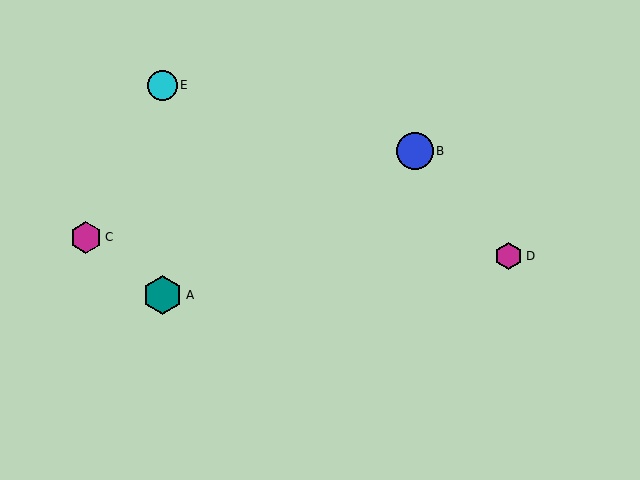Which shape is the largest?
The teal hexagon (labeled A) is the largest.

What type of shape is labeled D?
Shape D is a magenta hexagon.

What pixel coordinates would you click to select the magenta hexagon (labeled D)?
Click at (509, 256) to select the magenta hexagon D.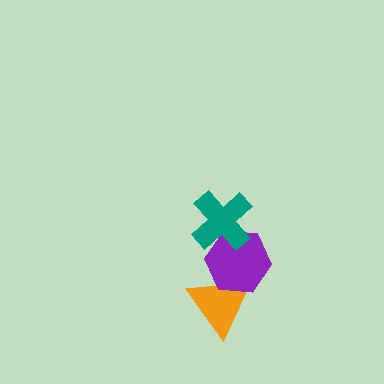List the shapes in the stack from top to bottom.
From top to bottom: the teal cross, the purple hexagon, the orange triangle.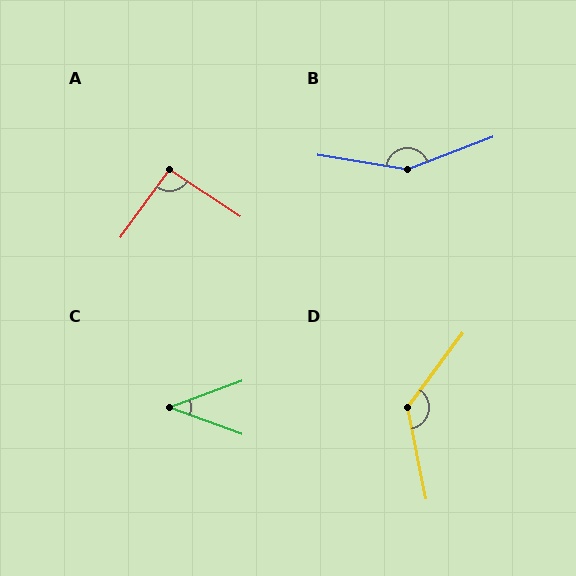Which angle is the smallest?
C, at approximately 40 degrees.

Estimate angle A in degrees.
Approximately 92 degrees.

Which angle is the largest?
B, at approximately 150 degrees.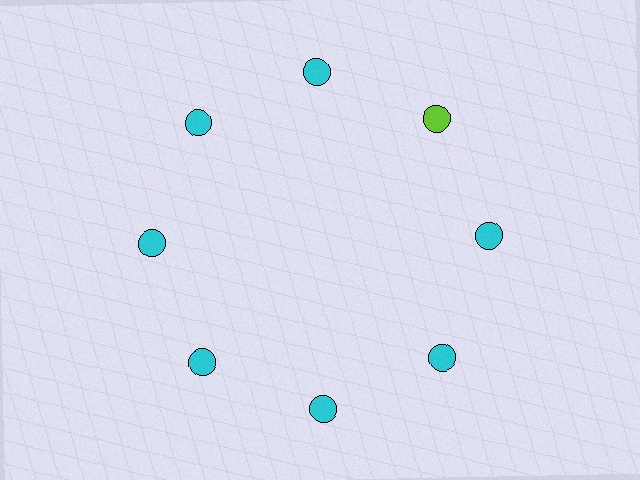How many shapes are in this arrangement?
There are 8 shapes arranged in a ring pattern.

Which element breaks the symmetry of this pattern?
The lime circle at roughly the 2 o'clock position breaks the symmetry. All other shapes are cyan circles.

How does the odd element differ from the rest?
It has a different color: lime instead of cyan.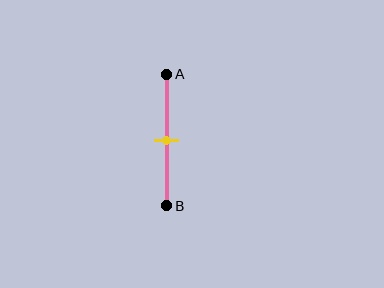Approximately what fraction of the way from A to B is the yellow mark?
The yellow mark is approximately 50% of the way from A to B.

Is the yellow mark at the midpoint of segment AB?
Yes, the mark is approximately at the midpoint.